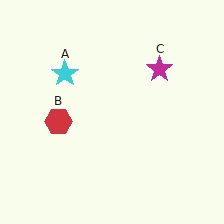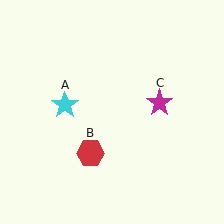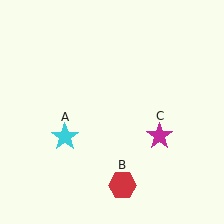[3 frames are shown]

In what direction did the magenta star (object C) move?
The magenta star (object C) moved down.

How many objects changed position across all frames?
3 objects changed position: cyan star (object A), red hexagon (object B), magenta star (object C).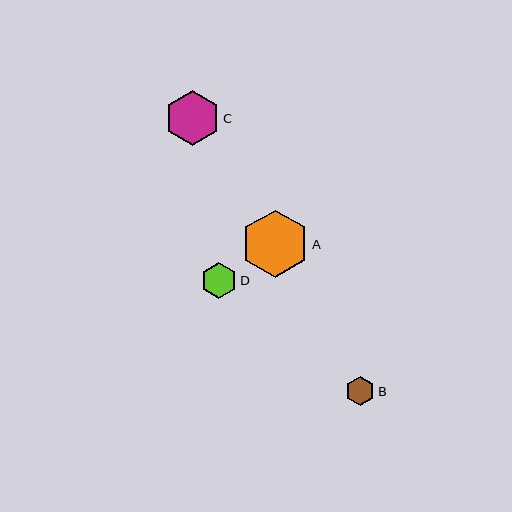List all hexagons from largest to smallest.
From largest to smallest: A, C, D, B.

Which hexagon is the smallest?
Hexagon B is the smallest with a size of approximately 29 pixels.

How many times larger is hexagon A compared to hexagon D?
Hexagon A is approximately 1.9 times the size of hexagon D.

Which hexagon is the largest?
Hexagon A is the largest with a size of approximately 67 pixels.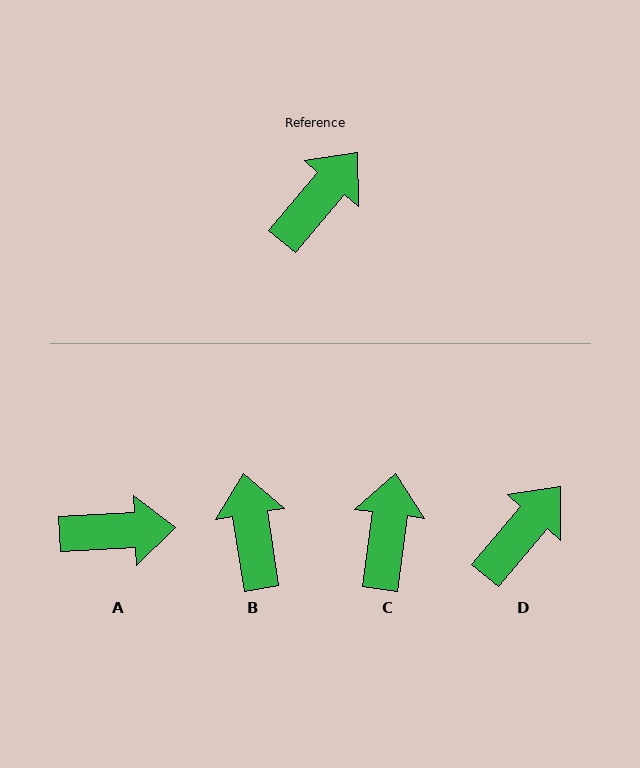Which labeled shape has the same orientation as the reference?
D.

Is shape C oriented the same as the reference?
No, it is off by about 33 degrees.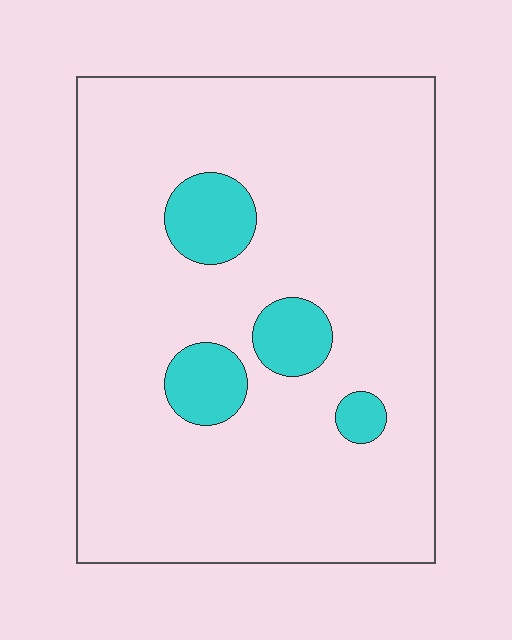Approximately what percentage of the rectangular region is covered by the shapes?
Approximately 10%.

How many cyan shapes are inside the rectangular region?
4.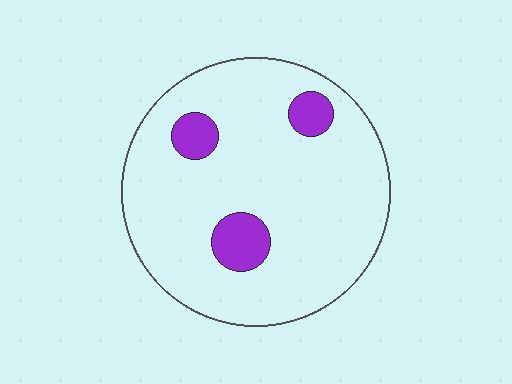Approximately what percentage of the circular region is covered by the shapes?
Approximately 10%.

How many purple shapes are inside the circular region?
3.